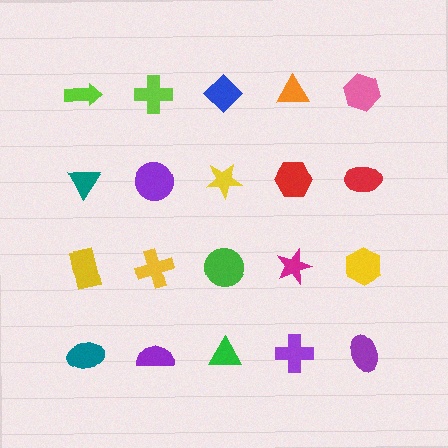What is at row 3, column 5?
A yellow hexagon.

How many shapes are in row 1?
5 shapes.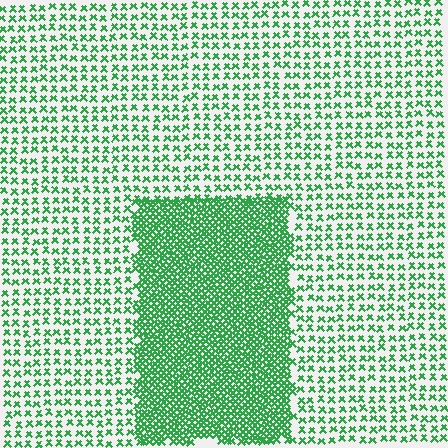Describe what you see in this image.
The image contains small green elements arranged at two different densities. A rectangle-shaped region is visible where the elements are more densely packed than the surrounding area.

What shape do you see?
I see a rectangle.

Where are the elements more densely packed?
The elements are more densely packed inside the rectangle boundary.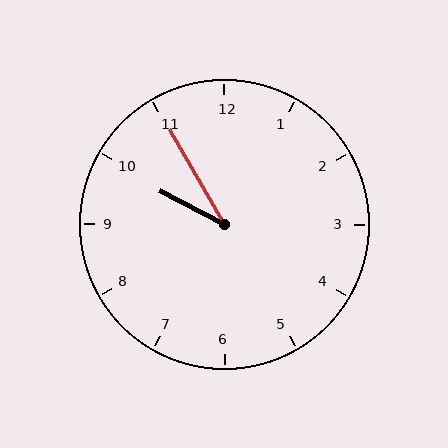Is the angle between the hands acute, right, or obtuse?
It is acute.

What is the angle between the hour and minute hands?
Approximately 32 degrees.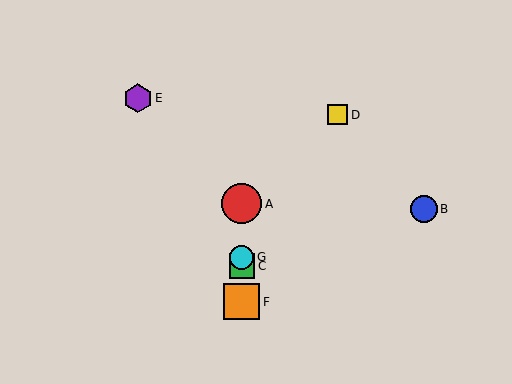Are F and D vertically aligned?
No, F is at x≈242 and D is at x≈338.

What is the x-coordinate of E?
Object E is at x≈138.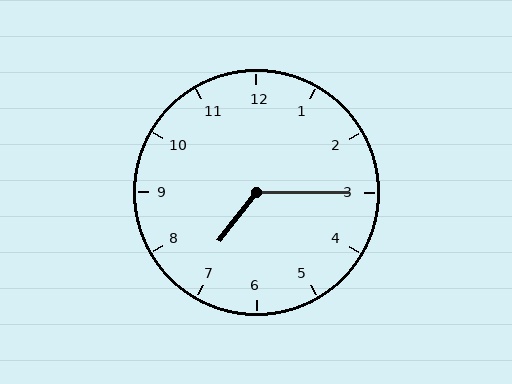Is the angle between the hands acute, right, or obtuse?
It is obtuse.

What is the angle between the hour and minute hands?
Approximately 128 degrees.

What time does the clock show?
7:15.